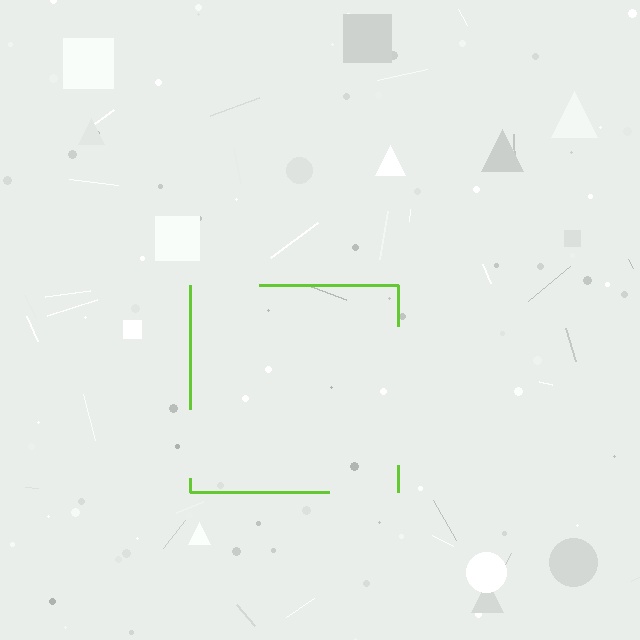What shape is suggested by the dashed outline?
The dashed outline suggests a square.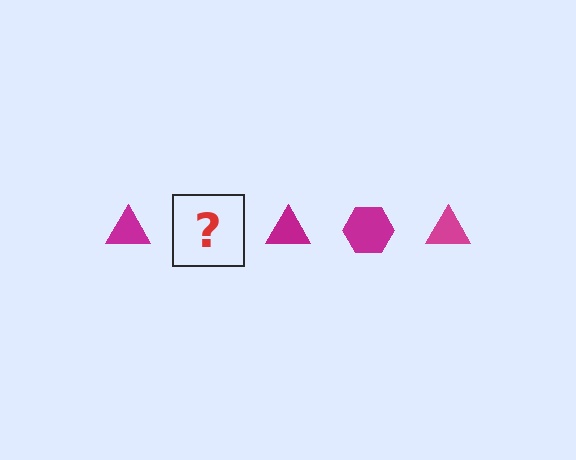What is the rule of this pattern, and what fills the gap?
The rule is that the pattern cycles through triangle, hexagon shapes in magenta. The gap should be filled with a magenta hexagon.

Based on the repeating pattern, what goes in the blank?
The blank should be a magenta hexagon.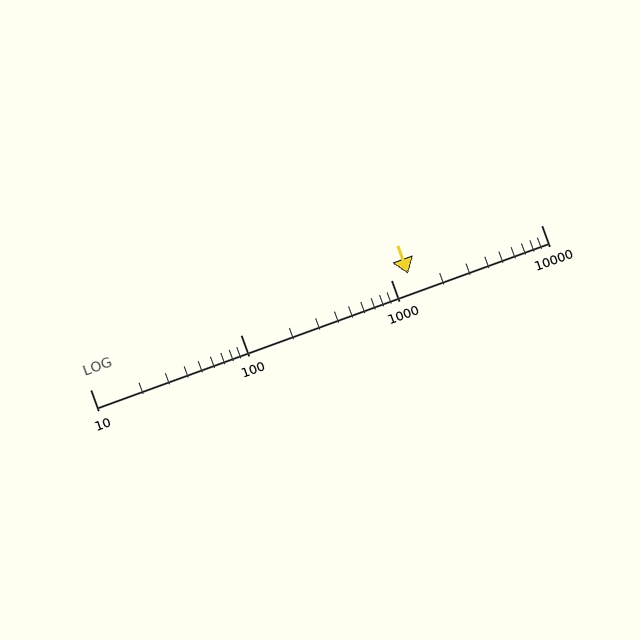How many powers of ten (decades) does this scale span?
The scale spans 3 decades, from 10 to 10000.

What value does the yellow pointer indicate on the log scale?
The pointer indicates approximately 1300.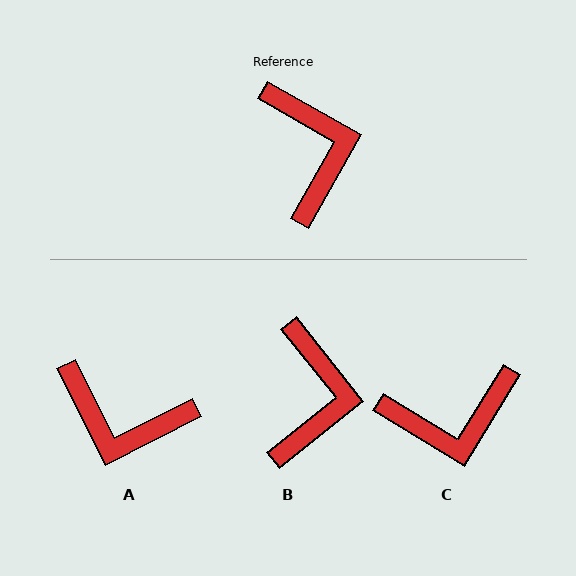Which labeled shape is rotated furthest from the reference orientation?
A, about 123 degrees away.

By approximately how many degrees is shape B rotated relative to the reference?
Approximately 22 degrees clockwise.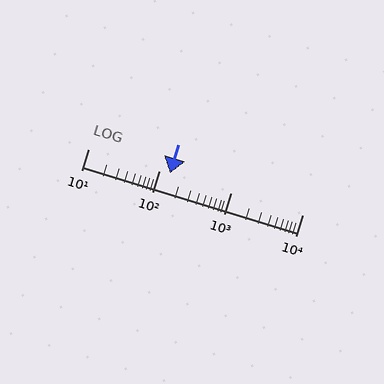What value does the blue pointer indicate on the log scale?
The pointer indicates approximately 140.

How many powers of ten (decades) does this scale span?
The scale spans 3 decades, from 10 to 10000.